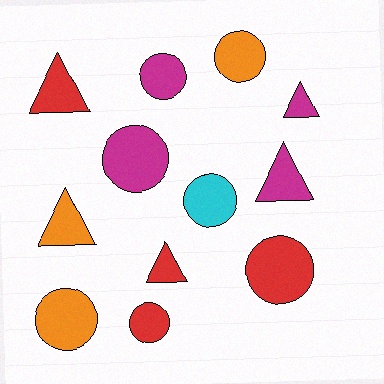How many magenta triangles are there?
There are 2 magenta triangles.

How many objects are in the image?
There are 12 objects.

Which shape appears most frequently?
Circle, with 7 objects.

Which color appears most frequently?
Red, with 4 objects.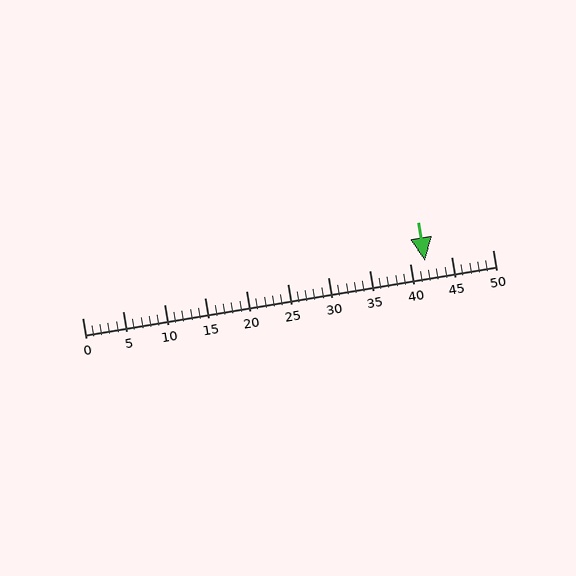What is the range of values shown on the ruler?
The ruler shows values from 0 to 50.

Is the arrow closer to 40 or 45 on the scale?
The arrow is closer to 40.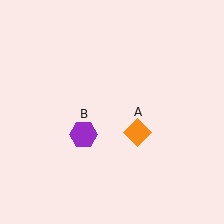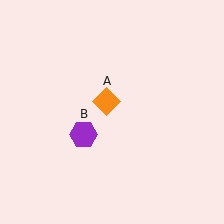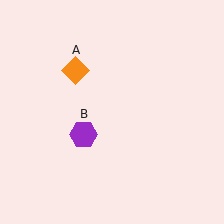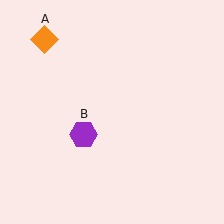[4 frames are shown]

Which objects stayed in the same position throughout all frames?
Purple hexagon (object B) remained stationary.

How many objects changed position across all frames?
1 object changed position: orange diamond (object A).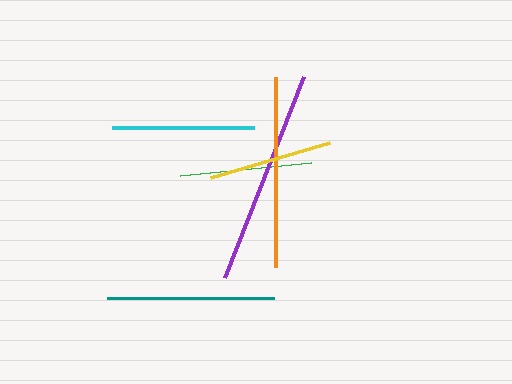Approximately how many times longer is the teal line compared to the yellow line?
The teal line is approximately 1.4 times the length of the yellow line.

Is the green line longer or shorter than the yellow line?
The green line is longer than the yellow line.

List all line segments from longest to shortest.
From longest to shortest: purple, orange, teal, cyan, green, yellow.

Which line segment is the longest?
The purple line is the longest at approximately 216 pixels.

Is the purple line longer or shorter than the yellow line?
The purple line is longer than the yellow line.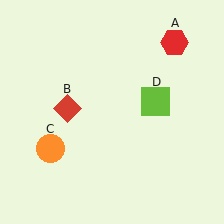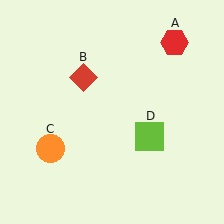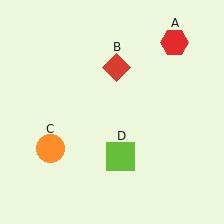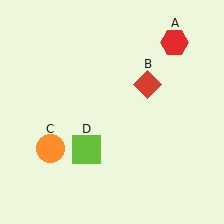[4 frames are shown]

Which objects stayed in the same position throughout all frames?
Red hexagon (object A) and orange circle (object C) remained stationary.